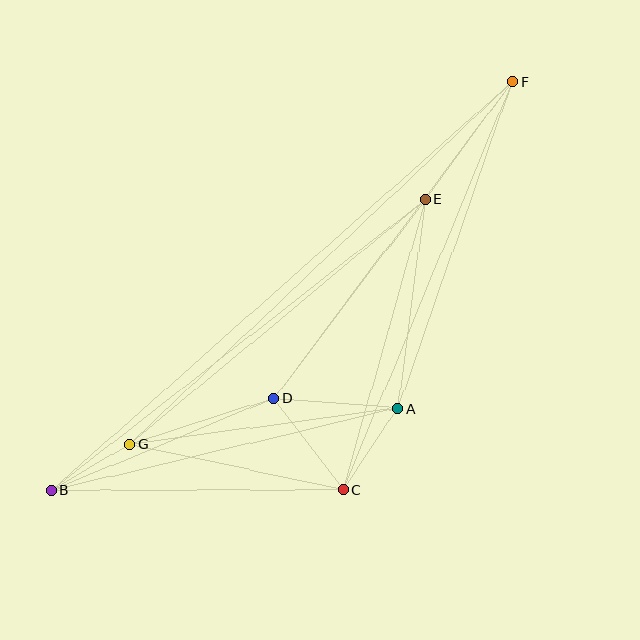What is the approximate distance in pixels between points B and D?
The distance between B and D is approximately 242 pixels.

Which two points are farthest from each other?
Points B and F are farthest from each other.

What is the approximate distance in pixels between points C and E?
The distance between C and E is approximately 302 pixels.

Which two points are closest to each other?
Points B and G are closest to each other.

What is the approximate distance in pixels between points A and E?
The distance between A and E is approximately 211 pixels.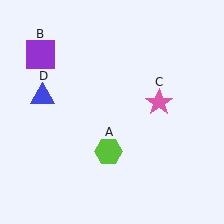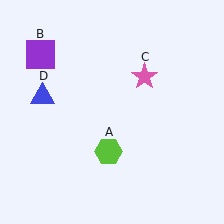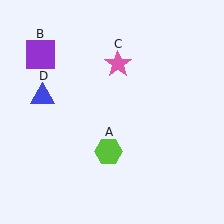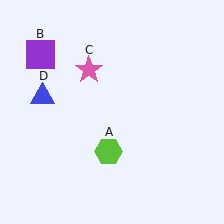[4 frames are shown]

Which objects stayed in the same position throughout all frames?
Lime hexagon (object A) and purple square (object B) and blue triangle (object D) remained stationary.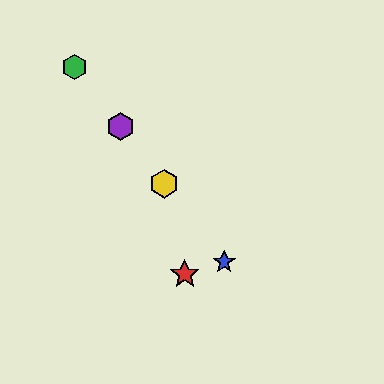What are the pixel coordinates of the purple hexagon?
The purple hexagon is at (121, 127).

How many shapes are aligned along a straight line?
4 shapes (the blue star, the green hexagon, the yellow hexagon, the purple hexagon) are aligned along a straight line.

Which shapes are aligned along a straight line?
The blue star, the green hexagon, the yellow hexagon, the purple hexagon are aligned along a straight line.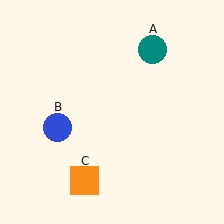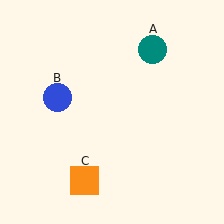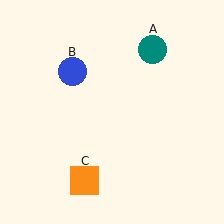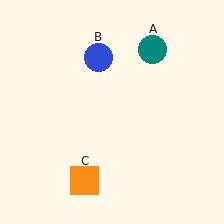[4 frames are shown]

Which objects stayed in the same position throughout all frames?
Teal circle (object A) and orange square (object C) remained stationary.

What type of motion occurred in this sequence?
The blue circle (object B) rotated clockwise around the center of the scene.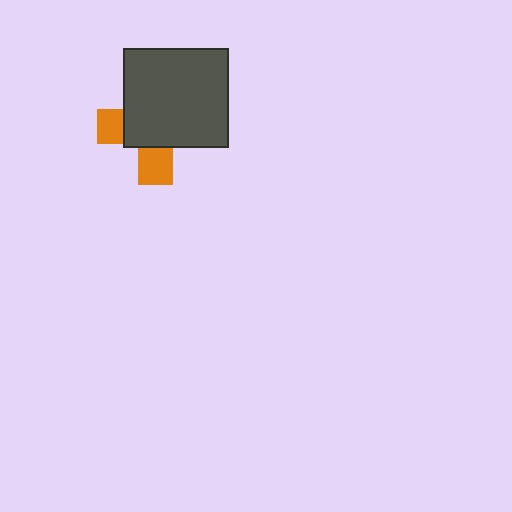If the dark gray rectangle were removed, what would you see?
You would see the complete orange cross.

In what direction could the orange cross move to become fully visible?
The orange cross could move toward the lower-left. That would shift it out from behind the dark gray rectangle entirely.